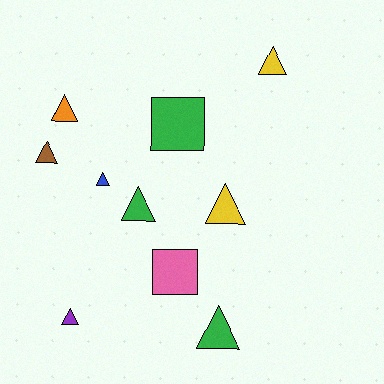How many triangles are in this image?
There are 8 triangles.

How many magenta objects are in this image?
There are no magenta objects.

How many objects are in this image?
There are 10 objects.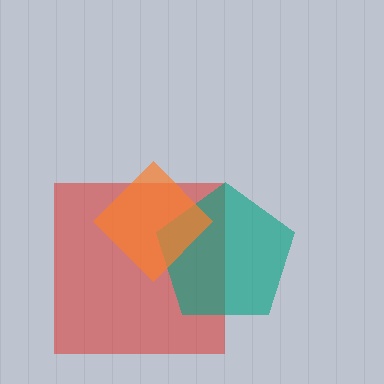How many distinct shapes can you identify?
There are 3 distinct shapes: a red square, a teal pentagon, an orange diamond.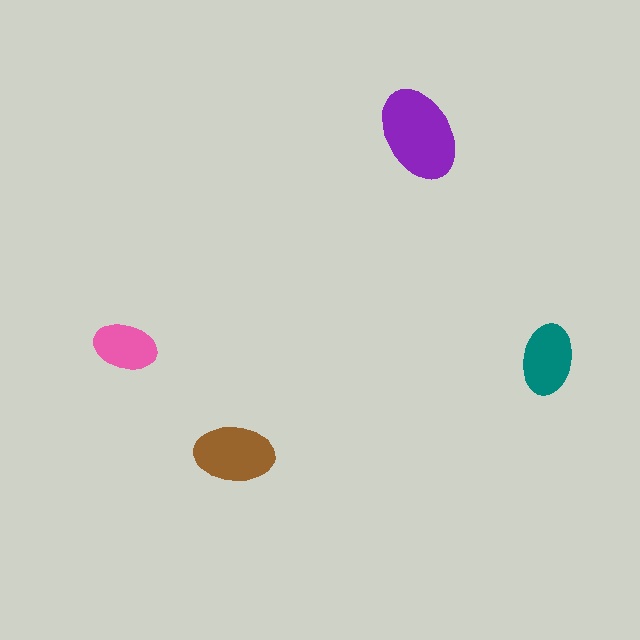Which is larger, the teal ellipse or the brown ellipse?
The brown one.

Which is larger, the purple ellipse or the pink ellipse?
The purple one.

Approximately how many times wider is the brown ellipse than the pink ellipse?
About 1.5 times wider.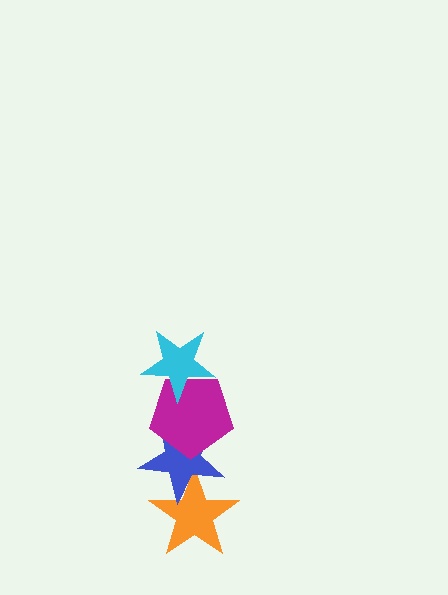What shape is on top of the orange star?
The blue star is on top of the orange star.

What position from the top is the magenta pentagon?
The magenta pentagon is 2nd from the top.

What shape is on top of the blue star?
The magenta pentagon is on top of the blue star.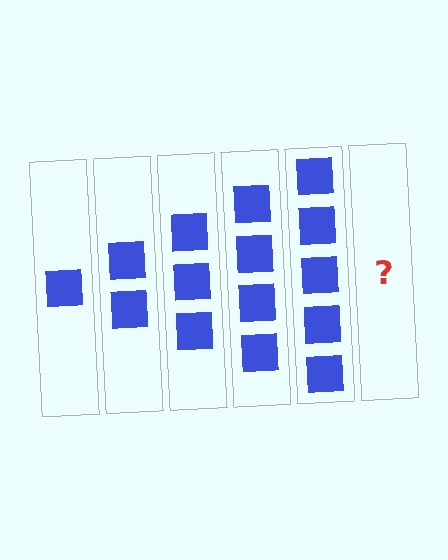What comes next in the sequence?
The next element should be 6 squares.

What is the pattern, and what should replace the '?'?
The pattern is that each step adds one more square. The '?' should be 6 squares.